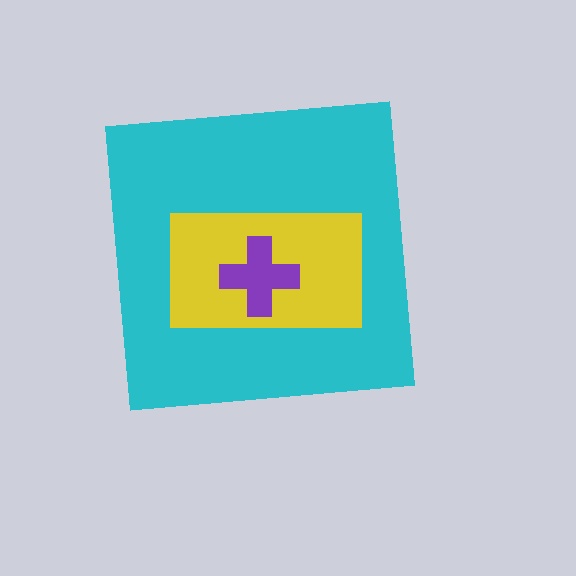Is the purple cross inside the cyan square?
Yes.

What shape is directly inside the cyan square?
The yellow rectangle.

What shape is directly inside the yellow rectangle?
The purple cross.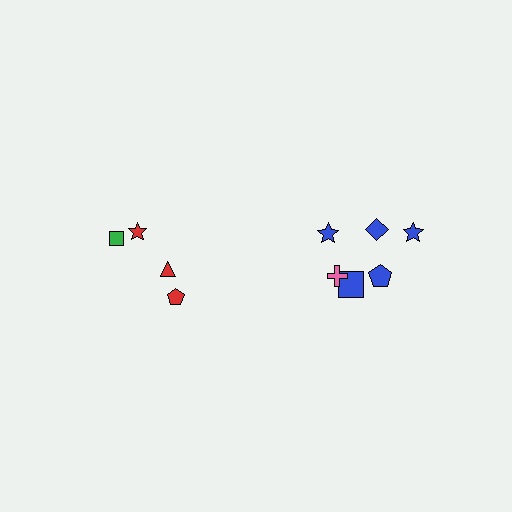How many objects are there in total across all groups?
There are 10 objects.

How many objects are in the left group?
There are 4 objects.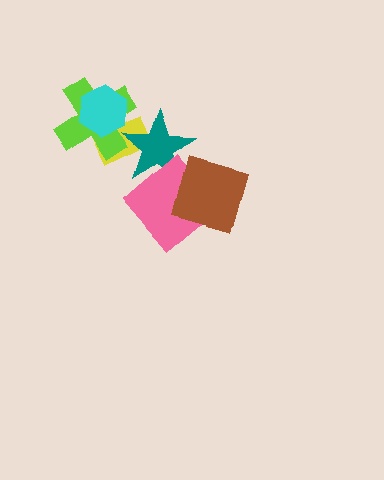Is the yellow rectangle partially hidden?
Yes, it is partially covered by another shape.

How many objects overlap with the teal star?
4 objects overlap with the teal star.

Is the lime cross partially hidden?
Yes, it is partially covered by another shape.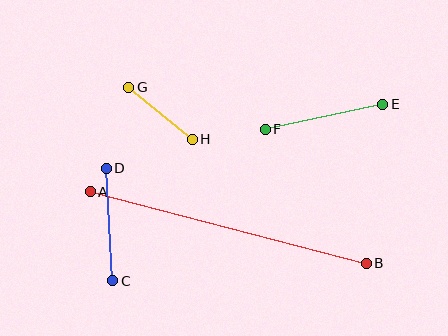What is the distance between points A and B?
The distance is approximately 285 pixels.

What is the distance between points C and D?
The distance is approximately 113 pixels.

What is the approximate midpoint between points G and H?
The midpoint is at approximately (160, 113) pixels.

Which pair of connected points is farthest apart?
Points A and B are farthest apart.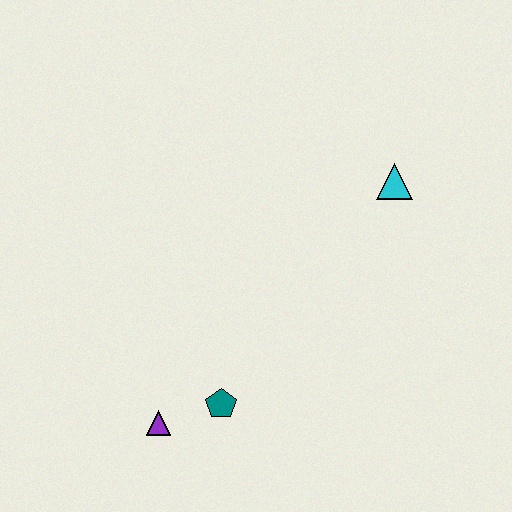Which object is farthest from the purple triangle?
The cyan triangle is farthest from the purple triangle.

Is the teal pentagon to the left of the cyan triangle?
Yes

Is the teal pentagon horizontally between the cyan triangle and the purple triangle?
Yes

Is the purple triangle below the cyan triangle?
Yes